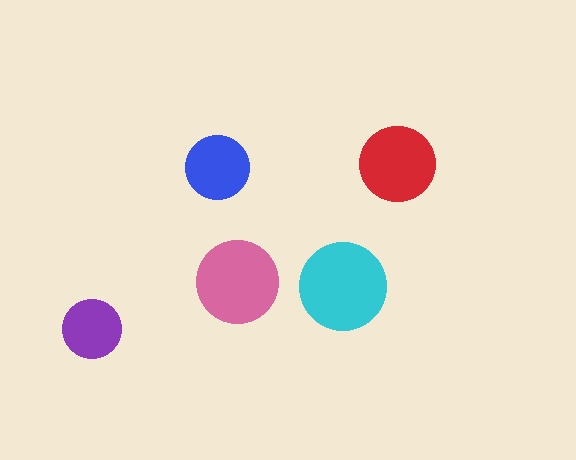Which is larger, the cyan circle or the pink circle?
The cyan one.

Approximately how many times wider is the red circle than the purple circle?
About 1.5 times wider.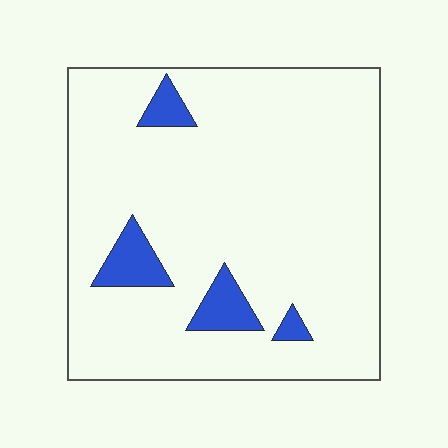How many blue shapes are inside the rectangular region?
4.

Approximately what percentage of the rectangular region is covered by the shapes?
Approximately 10%.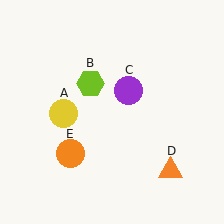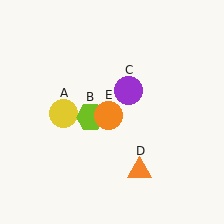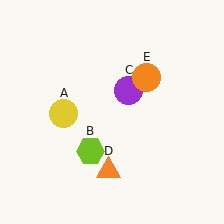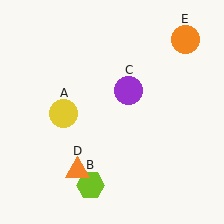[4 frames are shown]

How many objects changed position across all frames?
3 objects changed position: lime hexagon (object B), orange triangle (object D), orange circle (object E).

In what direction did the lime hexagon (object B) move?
The lime hexagon (object B) moved down.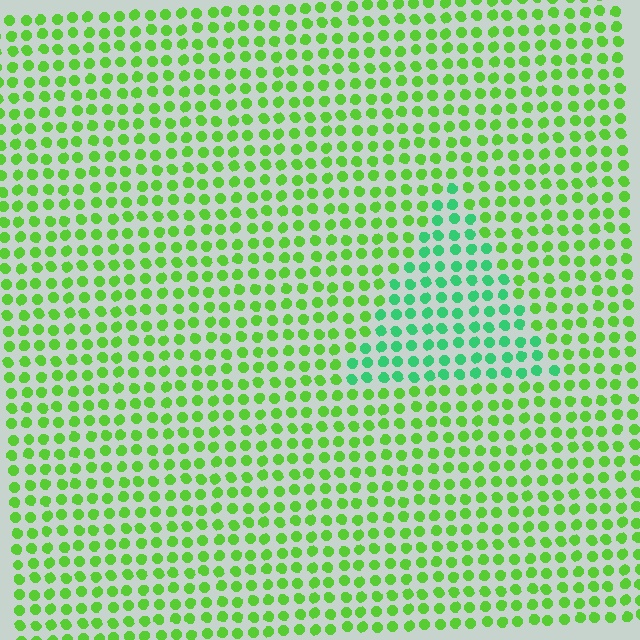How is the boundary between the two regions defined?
The boundary is defined purely by a slight shift in hue (about 39 degrees). Spacing, size, and orientation are identical on both sides.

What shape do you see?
I see a triangle.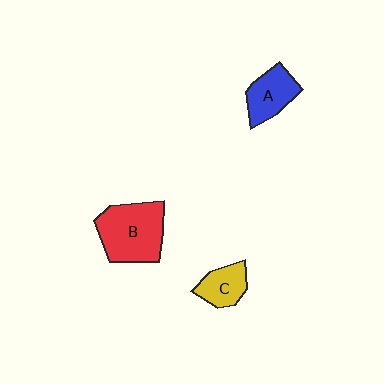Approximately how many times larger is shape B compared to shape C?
Approximately 2.1 times.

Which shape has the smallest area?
Shape C (yellow).